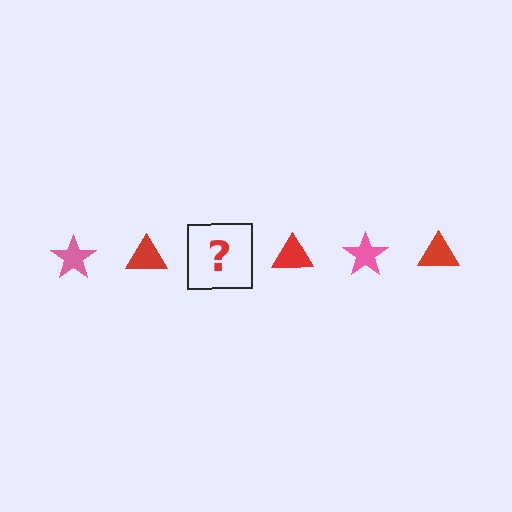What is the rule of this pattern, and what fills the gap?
The rule is that the pattern alternates between pink star and red triangle. The gap should be filled with a pink star.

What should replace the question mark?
The question mark should be replaced with a pink star.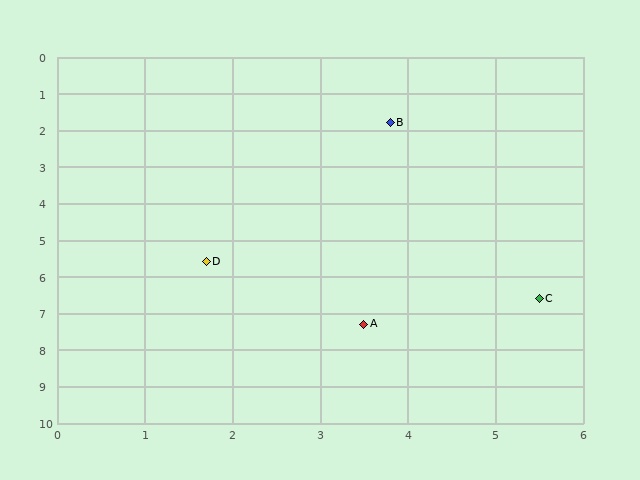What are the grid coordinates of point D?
Point D is at approximately (1.7, 5.6).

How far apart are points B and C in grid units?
Points B and C are about 5.1 grid units apart.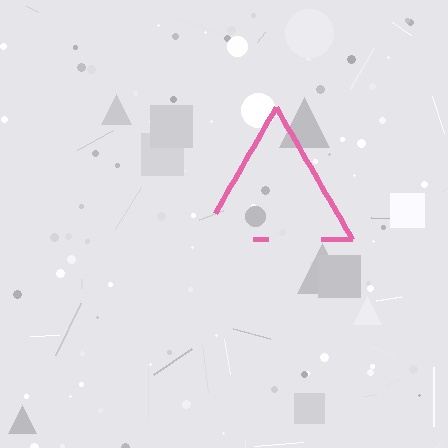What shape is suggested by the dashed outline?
The dashed outline suggests a triangle.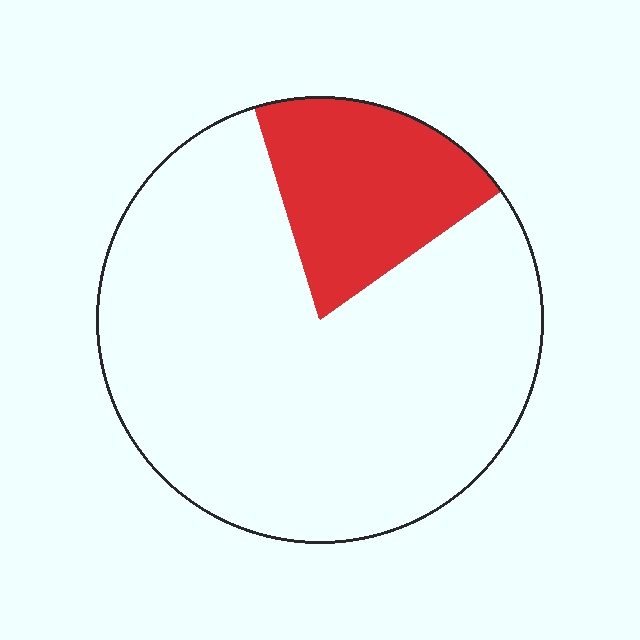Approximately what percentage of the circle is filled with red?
Approximately 20%.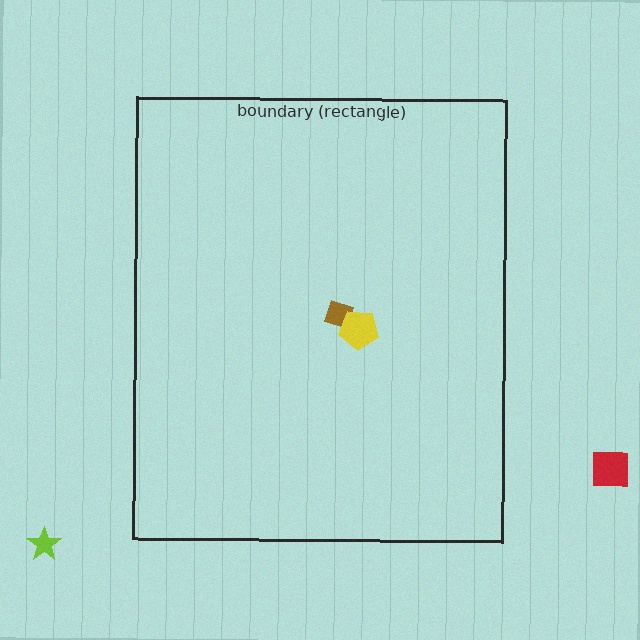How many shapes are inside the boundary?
2 inside, 2 outside.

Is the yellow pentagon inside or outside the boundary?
Inside.